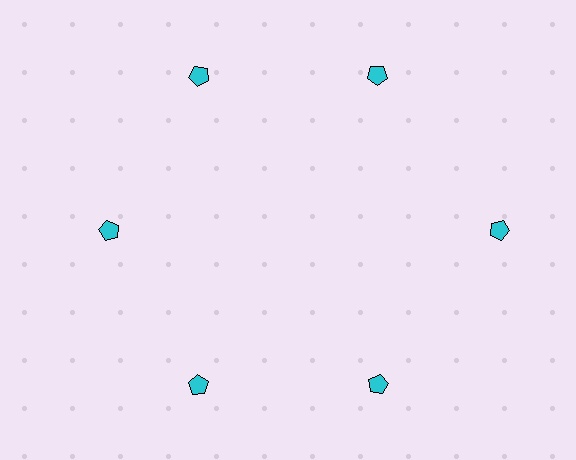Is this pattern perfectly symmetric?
No. The 6 cyan pentagons are arranged in a ring, but one element near the 3 o'clock position is pushed outward from the center, breaking the 6-fold rotational symmetry.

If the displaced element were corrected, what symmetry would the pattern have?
It would have 6-fold rotational symmetry — the pattern would map onto itself every 60 degrees.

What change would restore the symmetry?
The symmetry would be restored by moving it inward, back onto the ring so that all 6 pentagons sit at equal angles and equal distance from the center.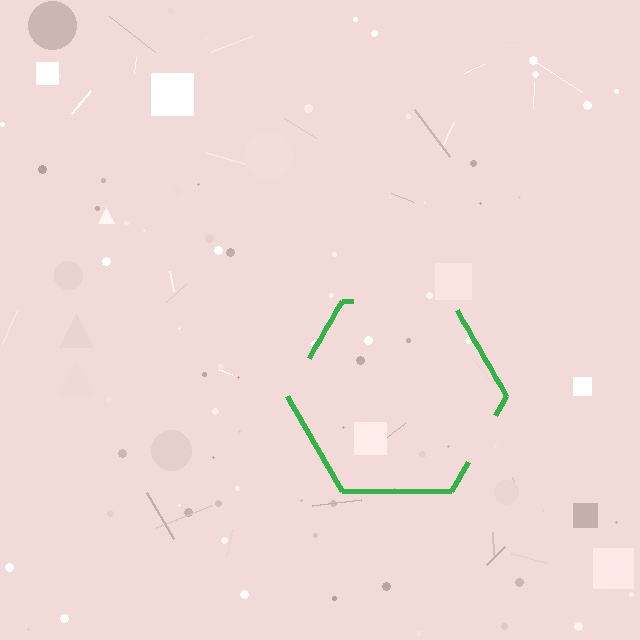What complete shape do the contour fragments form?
The contour fragments form a hexagon.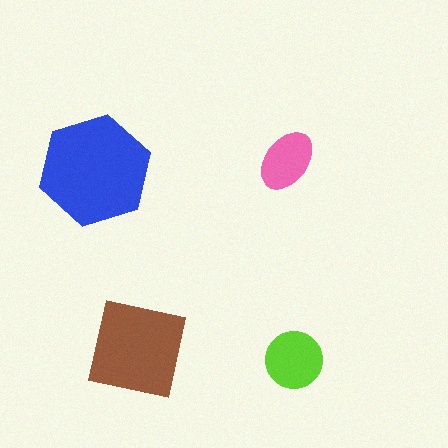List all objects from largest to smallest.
The blue hexagon, the brown square, the lime circle, the pink ellipse.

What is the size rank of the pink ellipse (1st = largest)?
4th.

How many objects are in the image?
There are 4 objects in the image.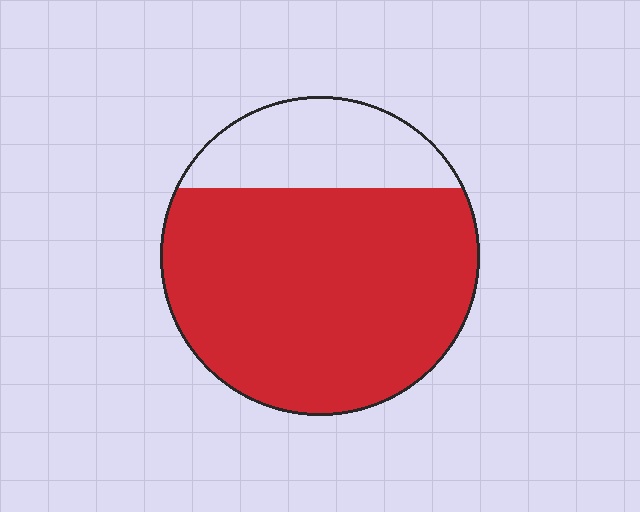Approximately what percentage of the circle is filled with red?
Approximately 75%.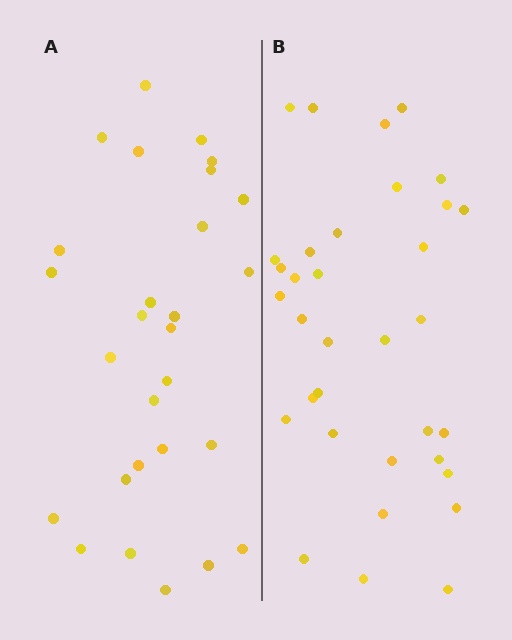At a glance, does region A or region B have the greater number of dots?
Region B (the right region) has more dots.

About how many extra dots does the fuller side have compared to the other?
Region B has about 6 more dots than region A.